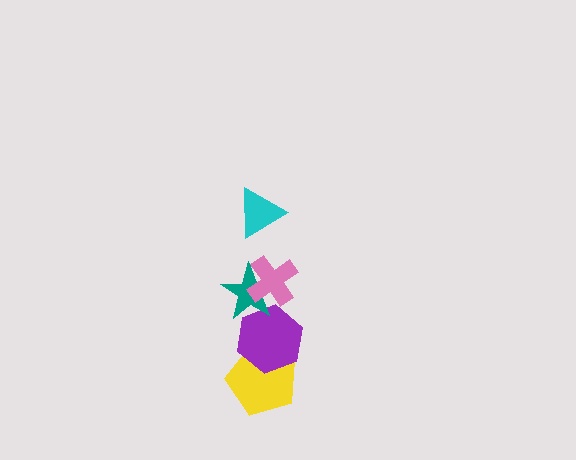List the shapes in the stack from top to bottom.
From top to bottom: the cyan triangle, the pink cross, the teal star, the purple hexagon, the yellow pentagon.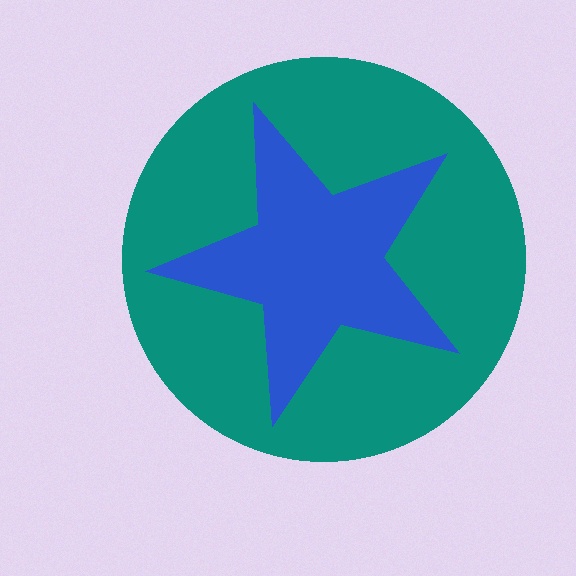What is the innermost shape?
The blue star.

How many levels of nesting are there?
2.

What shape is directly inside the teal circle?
The blue star.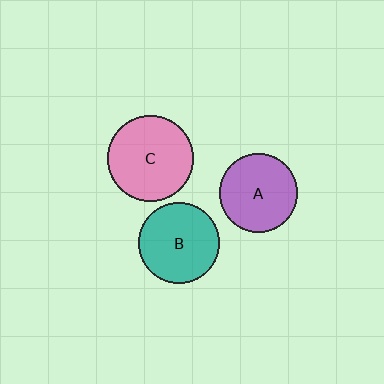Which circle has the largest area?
Circle C (pink).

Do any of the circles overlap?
No, none of the circles overlap.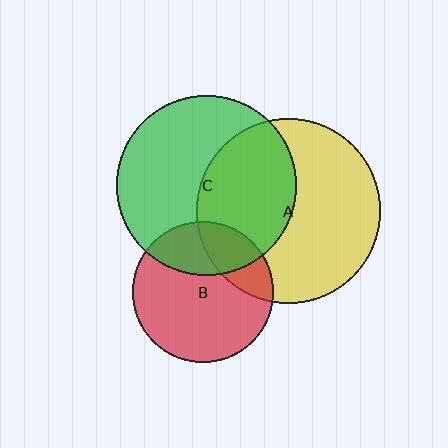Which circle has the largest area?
Circle A (yellow).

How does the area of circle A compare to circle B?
Approximately 1.7 times.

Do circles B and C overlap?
Yes.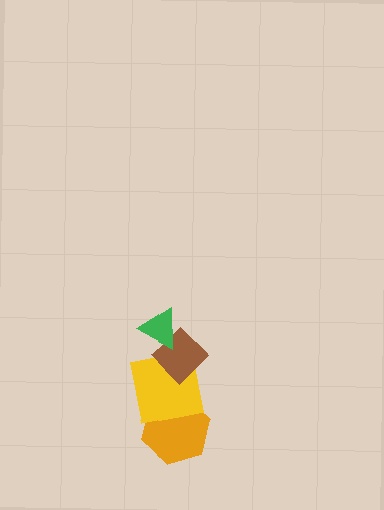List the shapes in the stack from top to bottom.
From top to bottom: the green triangle, the brown diamond, the yellow square, the orange hexagon.